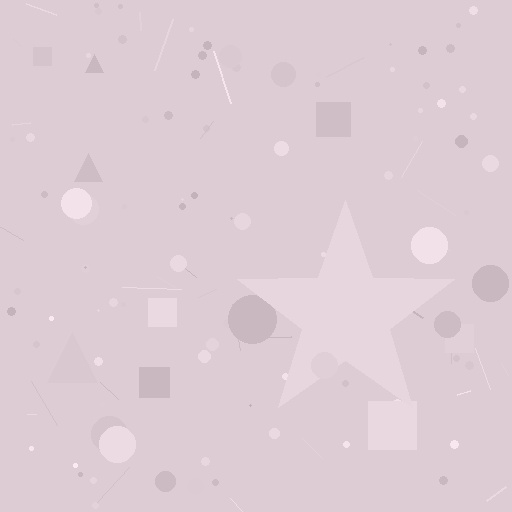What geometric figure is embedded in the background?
A star is embedded in the background.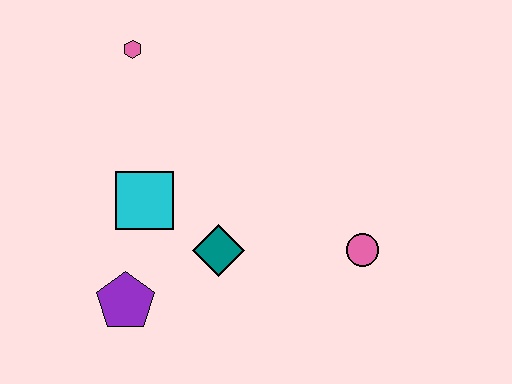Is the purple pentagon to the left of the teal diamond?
Yes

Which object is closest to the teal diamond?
The cyan square is closest to the teal diamond.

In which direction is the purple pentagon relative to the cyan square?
The purple pentagon is below the cyan square.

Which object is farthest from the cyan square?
The pink circle is farthest from the cyan square.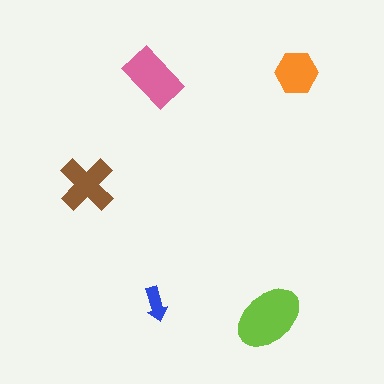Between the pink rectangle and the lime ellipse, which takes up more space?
The lime ellipse.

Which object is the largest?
The lime ellipse.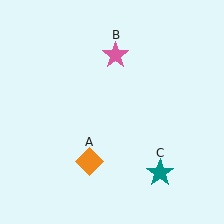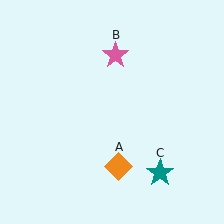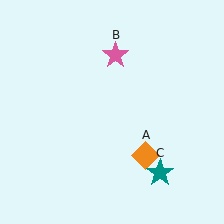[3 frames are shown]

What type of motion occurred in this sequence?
The orange diamond (object A) rotated counterclockwise around the center of the scene.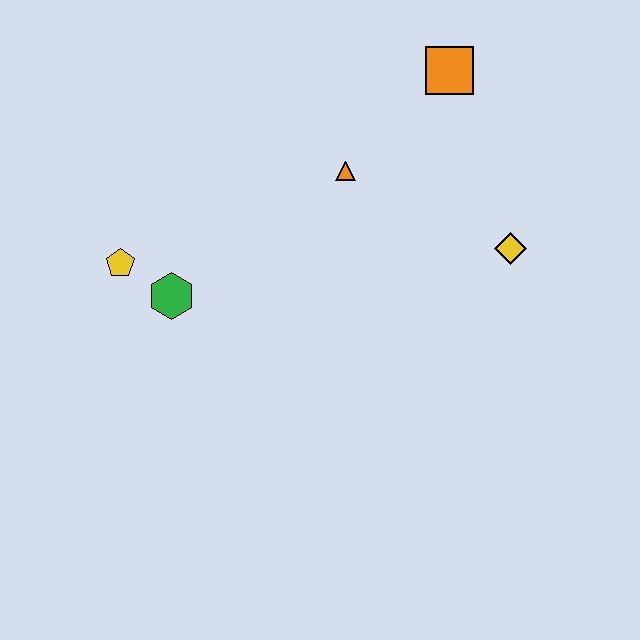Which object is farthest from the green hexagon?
The orange square is farthest from the green hexagon.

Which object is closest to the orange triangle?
The orange square is closest to the orange triangle.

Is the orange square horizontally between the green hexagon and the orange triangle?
No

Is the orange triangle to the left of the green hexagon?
No